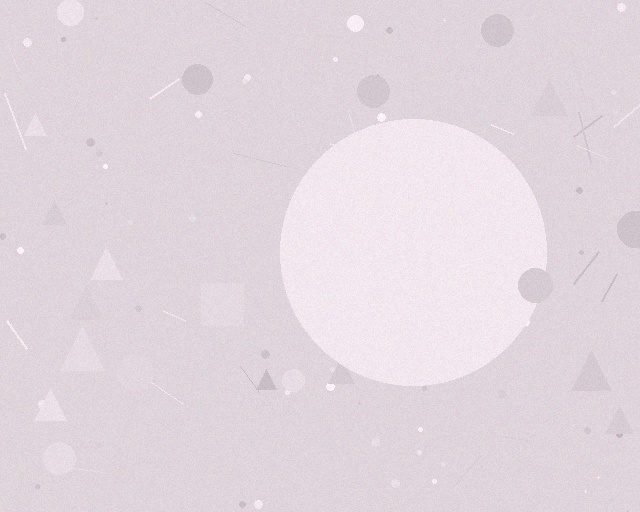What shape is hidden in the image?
A circle is hidden in the image.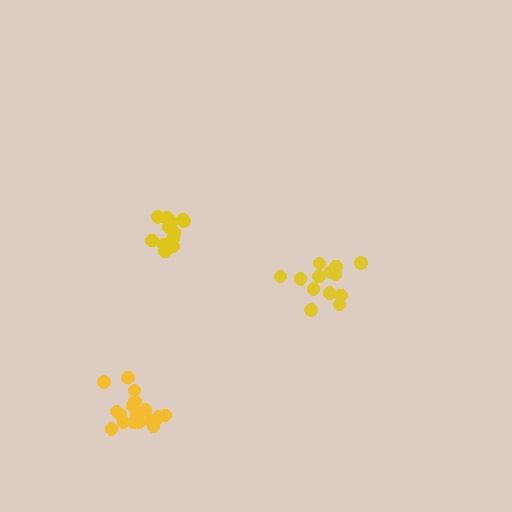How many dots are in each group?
Group 1: 14 dots, Group 2: 14 dots, Group 3: 17 dots (45 total).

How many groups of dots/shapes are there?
There are 3 groups.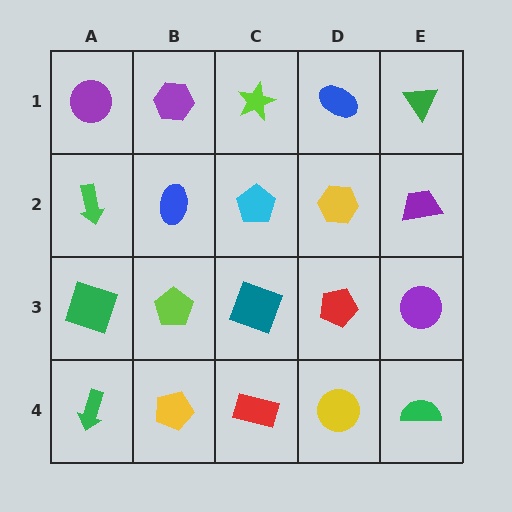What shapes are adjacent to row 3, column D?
A yellow hexagon (row 2, column D), a yellow circle (row 4, column D), a teal square (row 3, column C), a purple circle (row 3, column E).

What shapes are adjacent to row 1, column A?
A green arrow (row 2, column A), a purple hexagon (row 1, column B).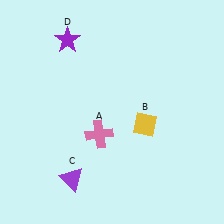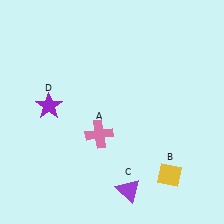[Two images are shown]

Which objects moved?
The objects that moved are: the yellow diamond (B), the purple triangle (C), the purple star (D).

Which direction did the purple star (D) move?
The purple star (D) moved down.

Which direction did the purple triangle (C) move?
The purple triangle (C) moved right.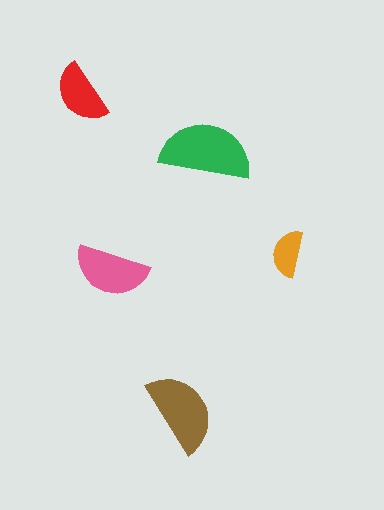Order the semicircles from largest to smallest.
the green one, the brown one, the pink one, the red one, the orange one.